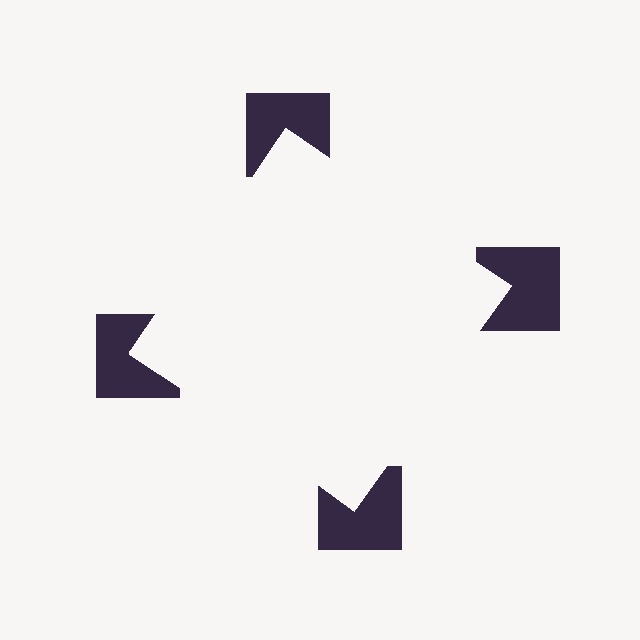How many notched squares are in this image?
There are 4 — one at each vertex of the illusory square.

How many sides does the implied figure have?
4 sides.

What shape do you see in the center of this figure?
An illusory square — its edges are inferred from the aligned wedge cuts in the notched squares, not physically drawn.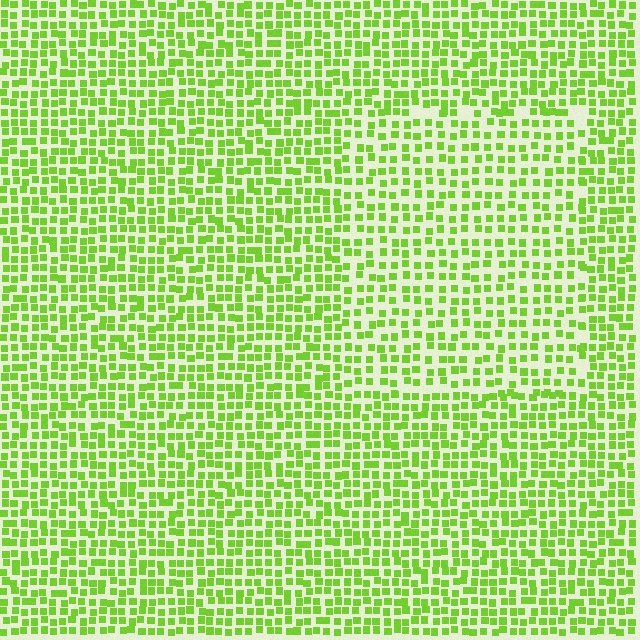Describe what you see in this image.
The image contains small lime elements arranged at two different densities. A rectangle-shaped region is visible where the elements are less densely packed than the surrounding area.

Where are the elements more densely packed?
The elements are more densely packed outside the rectangle boundary.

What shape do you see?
I see a rectangle.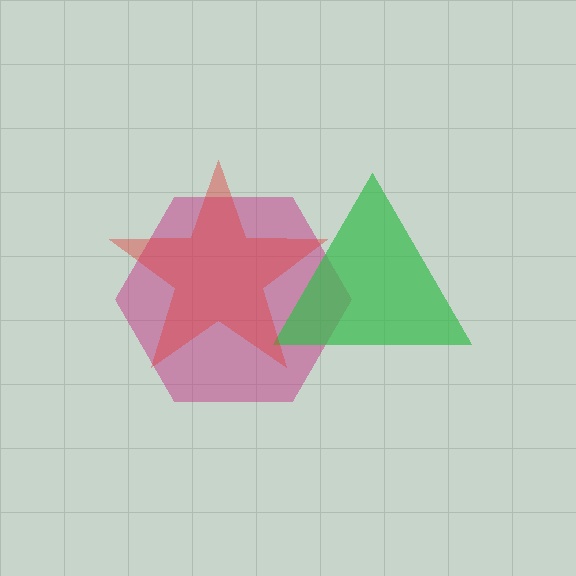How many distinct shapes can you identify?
There are 3 distinct shapes: a magenta hexagon, a green triangle, a red star.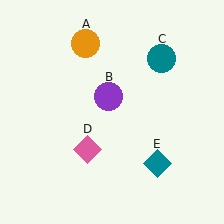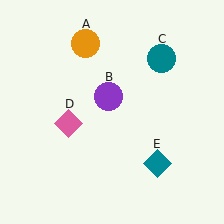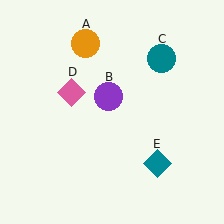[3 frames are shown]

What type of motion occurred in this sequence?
The pink diamond (object D) rotated clockwise around the center of the scene.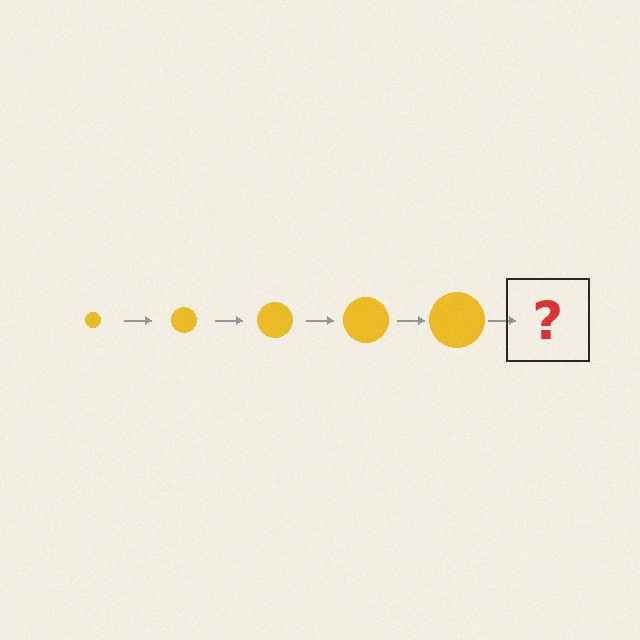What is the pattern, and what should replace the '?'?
The pattern is that the circle gets progressively larger each step. The '?' should be a yellow circle, larger than the previous one.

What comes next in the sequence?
The next element should be a yellow circle, larger than the previous one.